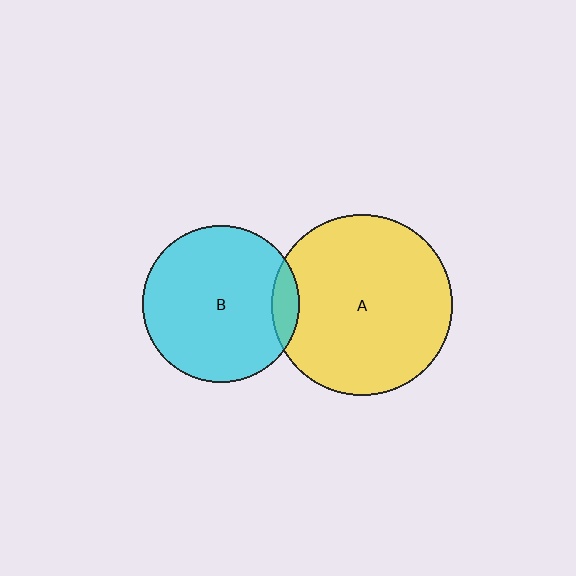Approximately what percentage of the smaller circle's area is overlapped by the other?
Approximately 10%.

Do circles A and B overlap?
Yes.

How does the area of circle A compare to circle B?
Approximately 1.3 times.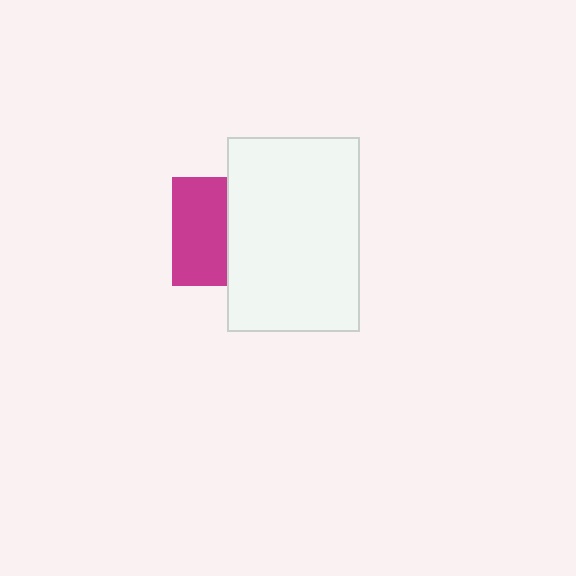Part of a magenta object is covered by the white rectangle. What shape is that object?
It is a square.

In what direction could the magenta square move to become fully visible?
The magenta square could move left. That would shift it out from behind the white rectangle entirely.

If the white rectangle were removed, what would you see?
You would see the complete magenta square.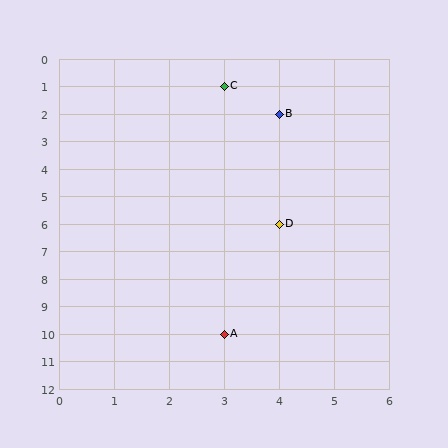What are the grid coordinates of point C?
Point C is at grid coordinates (3, 1).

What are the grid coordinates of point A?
Point A is at grid coordinates (3, 10).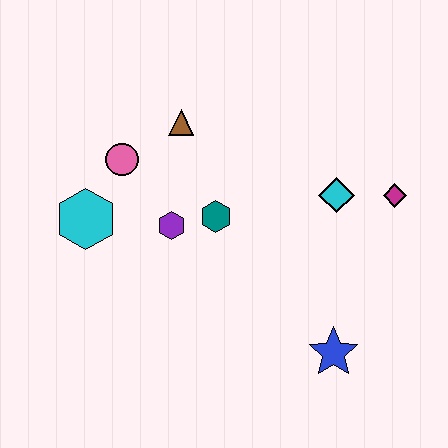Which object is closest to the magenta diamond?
The cyan diamond is closest to the magenta diamond.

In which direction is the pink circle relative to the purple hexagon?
The pink circle is above the purple hexagon.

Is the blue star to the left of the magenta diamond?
Yes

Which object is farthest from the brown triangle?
The blue star is farthest from the brown triangle.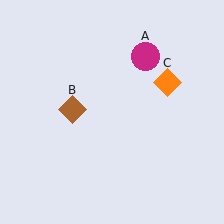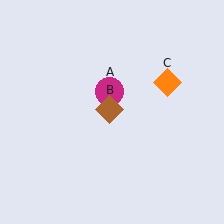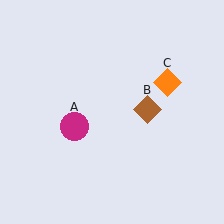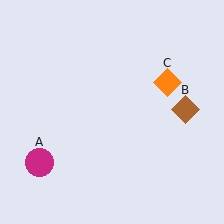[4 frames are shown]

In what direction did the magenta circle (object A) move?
The magenta circle (object A) moved down and to the left.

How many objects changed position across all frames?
2 objects changed position: magenta circle (object A), brown diamond (object B).